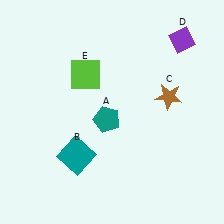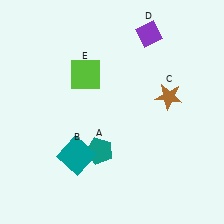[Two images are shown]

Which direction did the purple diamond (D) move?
The purple diamond (D) moved left.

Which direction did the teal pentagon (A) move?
The teal pentagon (A) moved down.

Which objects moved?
The objects that moved are: the teal pentagon (A), the purple diamond (D).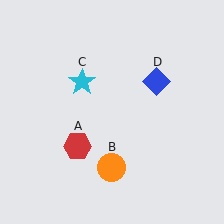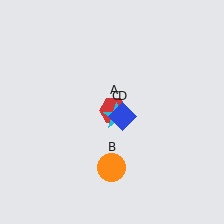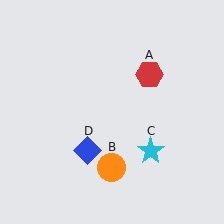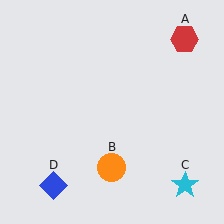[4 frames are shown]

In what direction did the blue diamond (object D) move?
The blue diamond (object D) moved down and to the left.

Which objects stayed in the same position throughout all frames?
Orange circle (object B) remained stationary.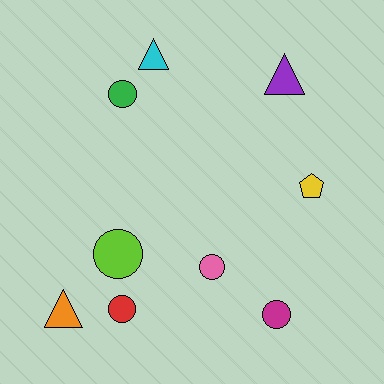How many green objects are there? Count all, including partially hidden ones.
There is 1 green object.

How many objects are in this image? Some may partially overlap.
There are 9 objects.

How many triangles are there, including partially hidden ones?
There are 3 triangles.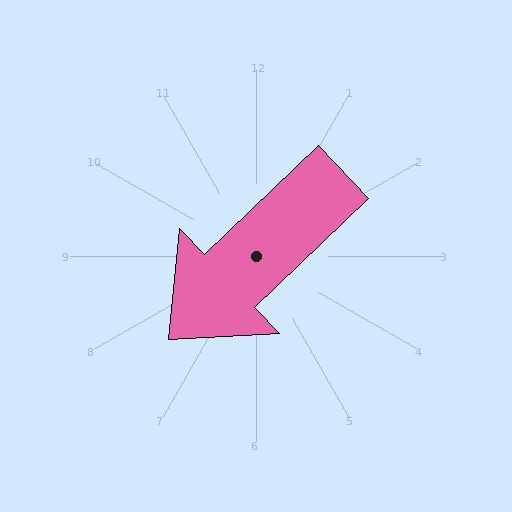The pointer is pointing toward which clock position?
Roughly 8 o'clock.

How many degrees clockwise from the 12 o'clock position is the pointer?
Approximately 226 degrees.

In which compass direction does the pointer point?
Southwest.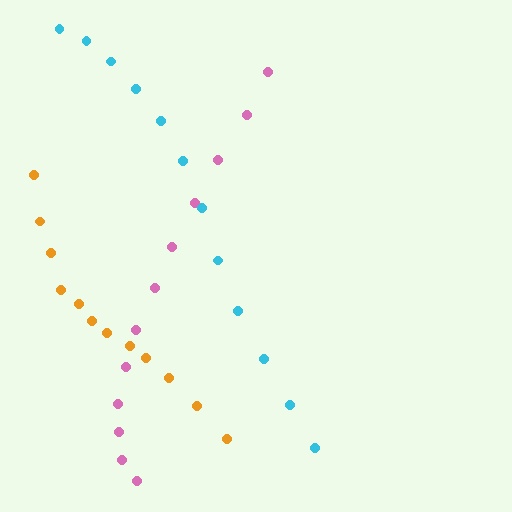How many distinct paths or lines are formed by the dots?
There are 3 distinct paths.